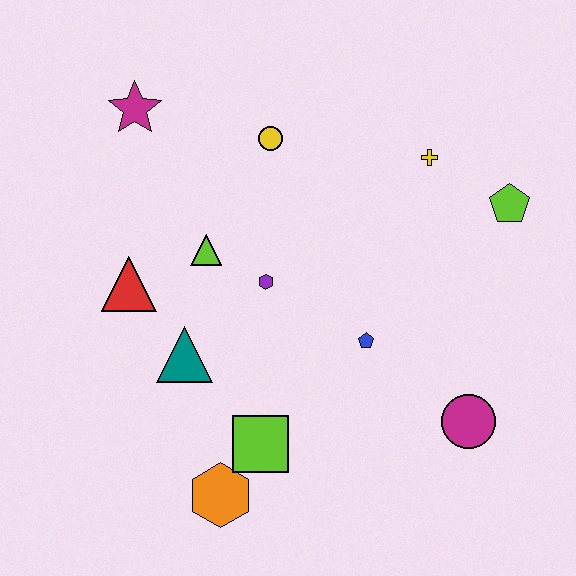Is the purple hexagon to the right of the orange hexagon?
Yes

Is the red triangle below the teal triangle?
No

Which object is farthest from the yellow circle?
The orange hexagon is farthest from the yellow circle.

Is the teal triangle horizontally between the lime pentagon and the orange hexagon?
No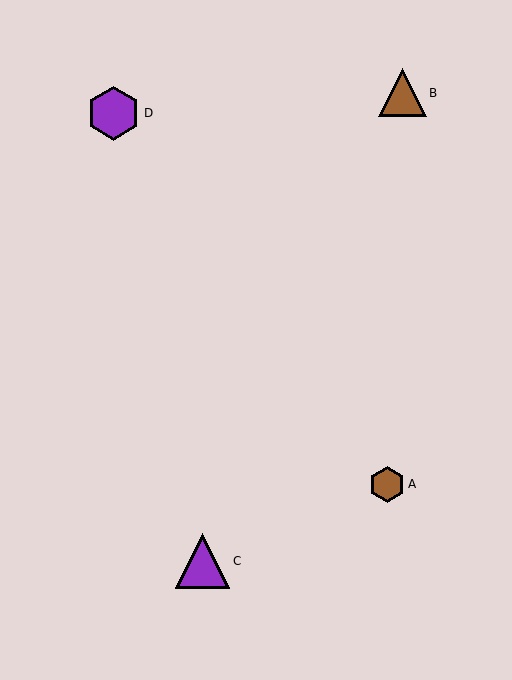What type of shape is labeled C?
Shape C is a purple triangle.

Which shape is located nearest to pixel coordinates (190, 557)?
The purple triangle (labeled C) at (202, 561) is nearest to that location.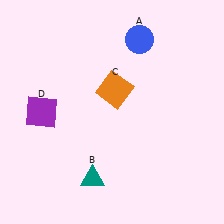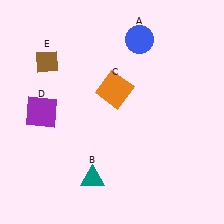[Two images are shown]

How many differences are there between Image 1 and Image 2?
There is 1 difference between the two images.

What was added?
A brown diamond (E) was added in Image 2.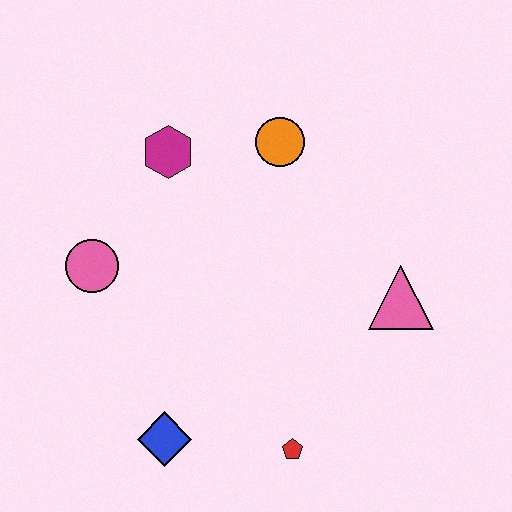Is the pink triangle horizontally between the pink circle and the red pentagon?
No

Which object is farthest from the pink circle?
The pink triangle is farthest from the pink circle.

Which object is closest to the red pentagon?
The blue diamond is closest to the red pentagon.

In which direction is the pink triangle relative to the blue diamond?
The pink triangle is to the right of the blue diamond.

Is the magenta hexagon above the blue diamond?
Yes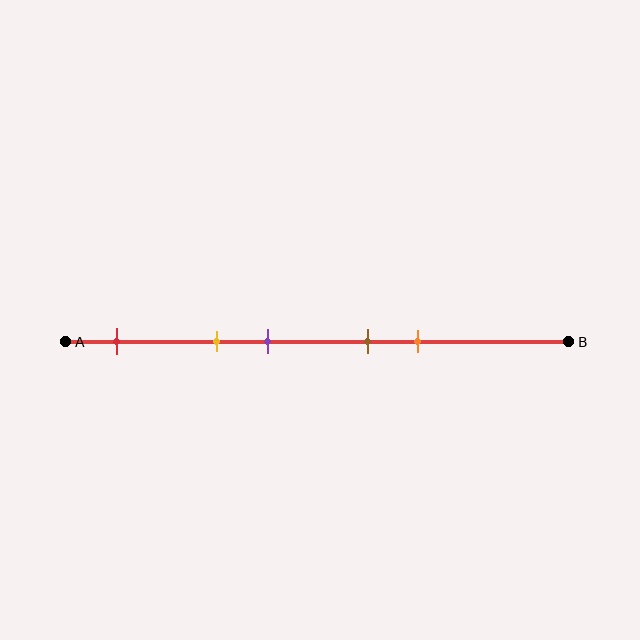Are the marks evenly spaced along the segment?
No, the marks are not evenly spaced.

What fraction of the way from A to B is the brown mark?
The brown mark is approximately 60% (0.6) of the way from A to B.